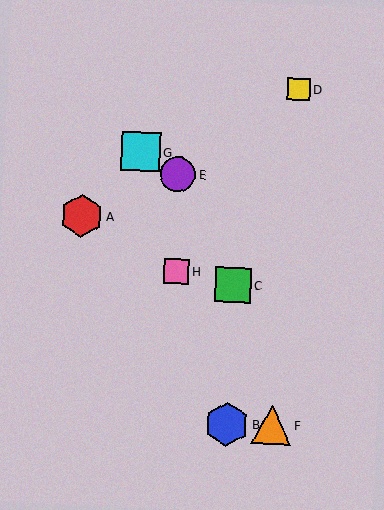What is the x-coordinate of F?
Object F is at x≈272.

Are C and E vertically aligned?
No, C is at x≈233 and E is at x≈178.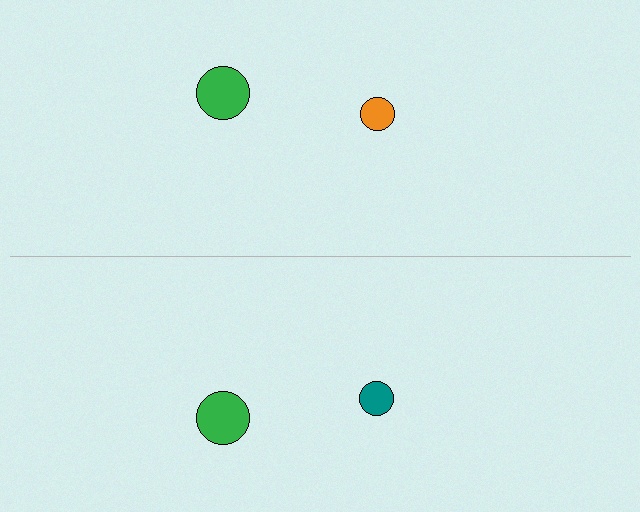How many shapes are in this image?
There are 4 shapes in this image.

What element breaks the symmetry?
The teal circle on the bottom side breaks the symmetry — its mirror counterpart is orange.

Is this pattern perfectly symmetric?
No, the pattern is not perfectly symmetric. The teal circle on the bottom side breaks the symmetry — its mirror counterpart is orange.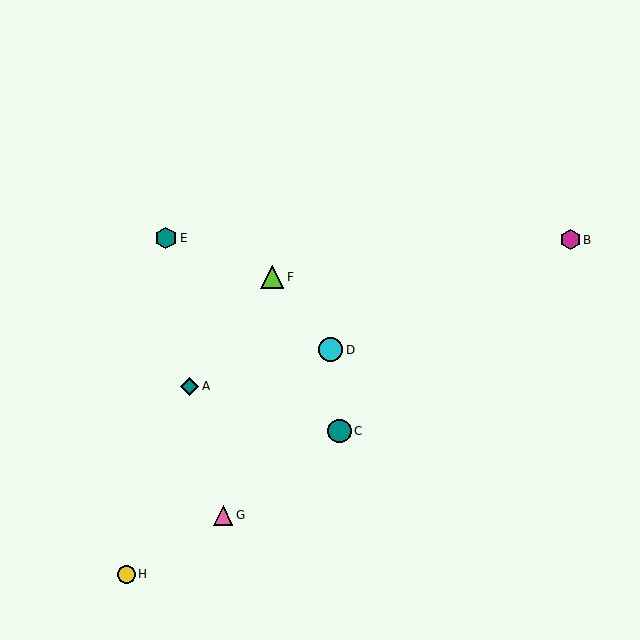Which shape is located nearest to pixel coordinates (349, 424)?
The teal circle (labeled C) at (340, 431) is nearest to that location.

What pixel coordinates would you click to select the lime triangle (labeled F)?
Click at (272, 277) to select the lime triangle F.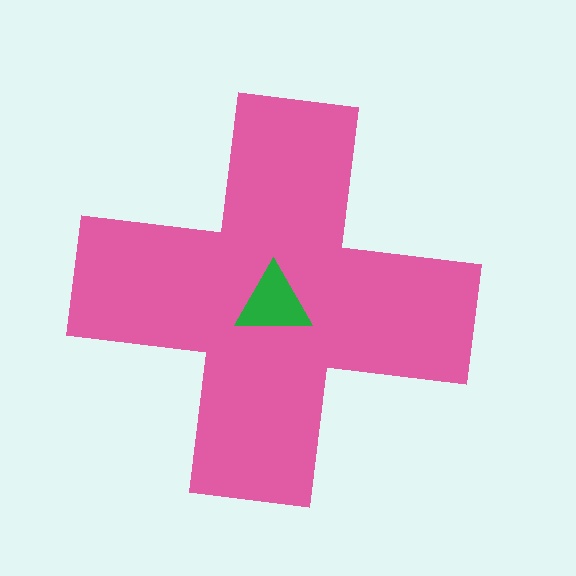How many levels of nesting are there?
2.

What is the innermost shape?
The green triangle.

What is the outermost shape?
The pink cross.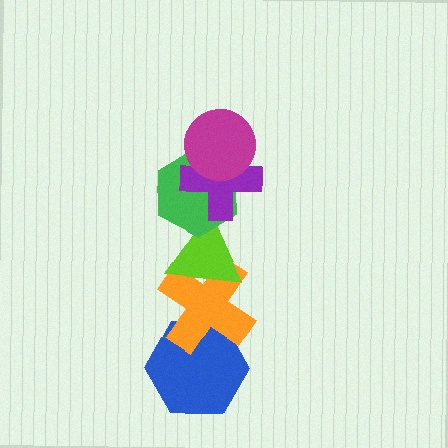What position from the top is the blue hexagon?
The blue hexagon is 6th from the top.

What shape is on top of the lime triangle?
The green hexagon is on top of the lime triangle.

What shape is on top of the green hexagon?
The purple cross is on top of the green hexagon.